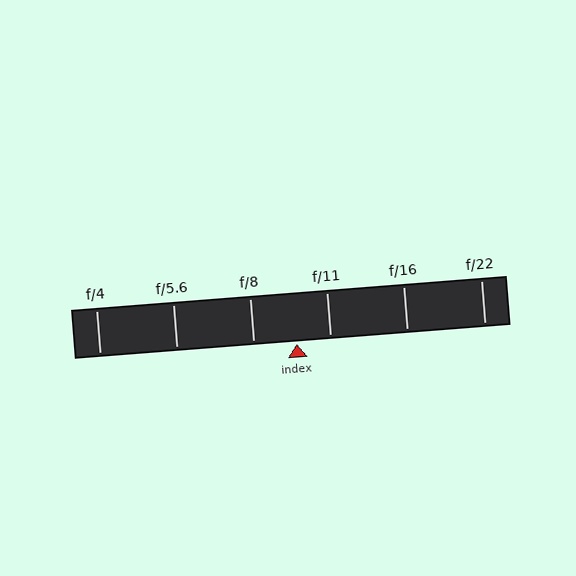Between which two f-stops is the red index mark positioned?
The index mark is between f/8 and f/11.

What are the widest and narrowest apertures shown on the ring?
The widest aperture shown is f/4 and the narrowest is f/22.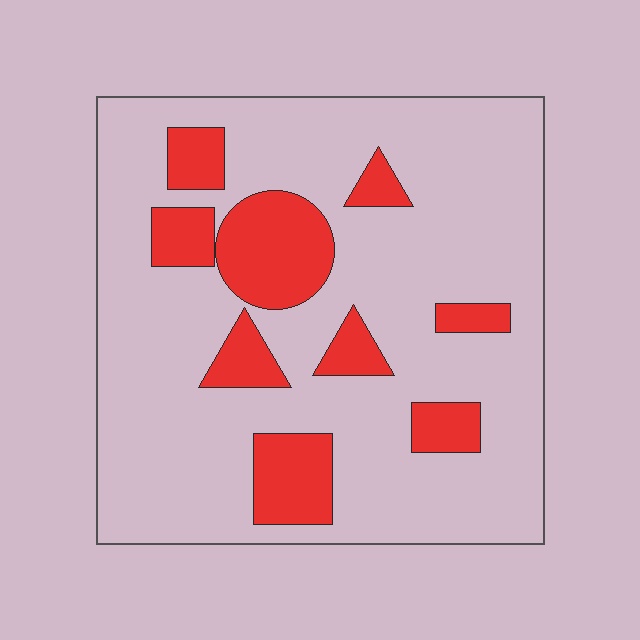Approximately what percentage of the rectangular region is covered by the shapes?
Approximately 20%.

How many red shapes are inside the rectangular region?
9.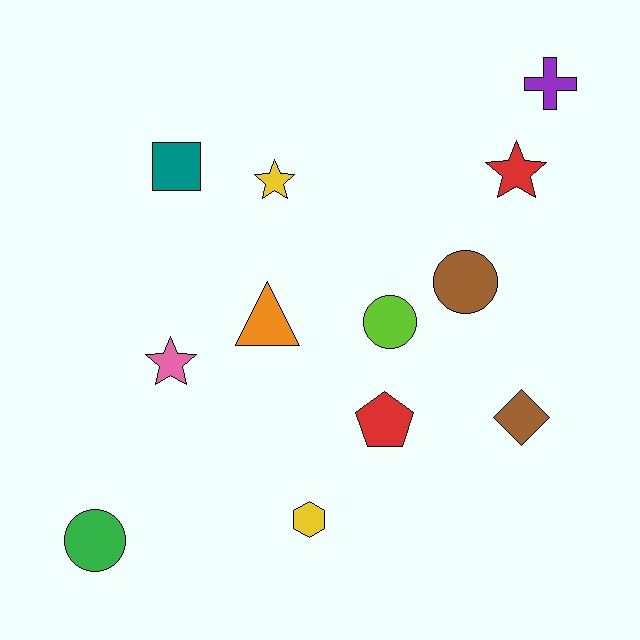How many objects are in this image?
There are 12 objects.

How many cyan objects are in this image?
There are no cyan objects.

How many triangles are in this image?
There is 1 triangle.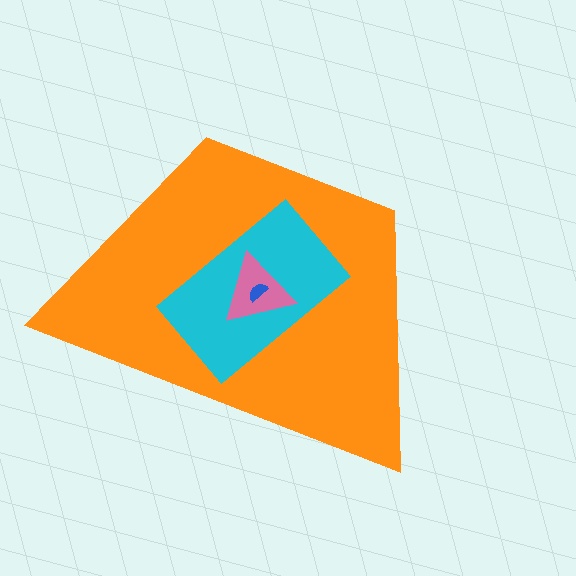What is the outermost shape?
The orange trapezoid.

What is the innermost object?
The blue semicircle.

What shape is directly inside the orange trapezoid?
The cyan rectangle.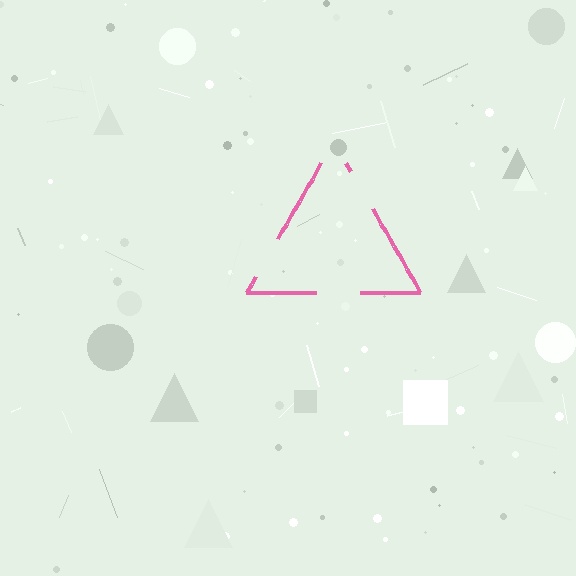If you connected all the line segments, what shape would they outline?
They would outline a triangle.